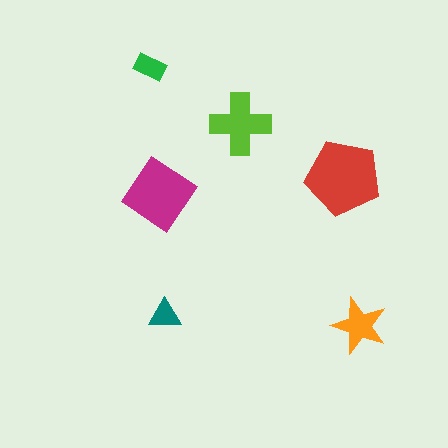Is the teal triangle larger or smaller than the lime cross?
Smaller.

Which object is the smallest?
The teal triangle.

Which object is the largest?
The red pentagon.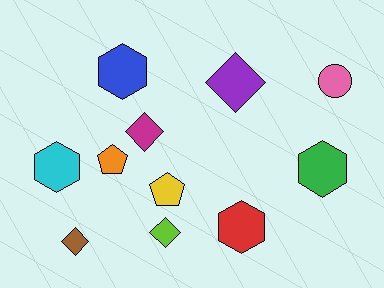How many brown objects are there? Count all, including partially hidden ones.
There is 1 brown object.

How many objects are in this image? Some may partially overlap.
There are 11 objects.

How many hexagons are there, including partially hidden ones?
There are 4 hexagons.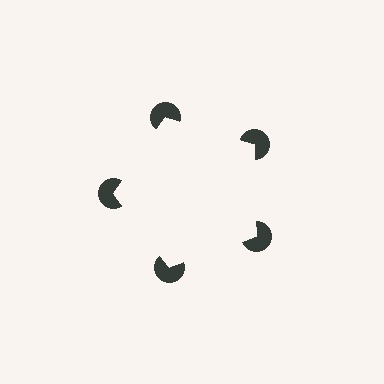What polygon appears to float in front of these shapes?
An illusory pentagon — its edges are inferred from the aligned wedge cuts in the pac-man discs, not physically drawn.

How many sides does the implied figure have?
5 sides.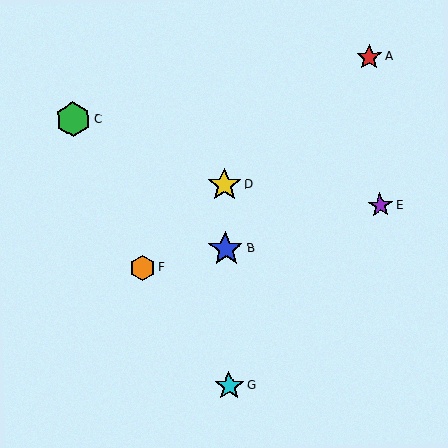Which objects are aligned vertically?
Objects B, D, G are aligned vertically.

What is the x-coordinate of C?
Object C is at x≈73.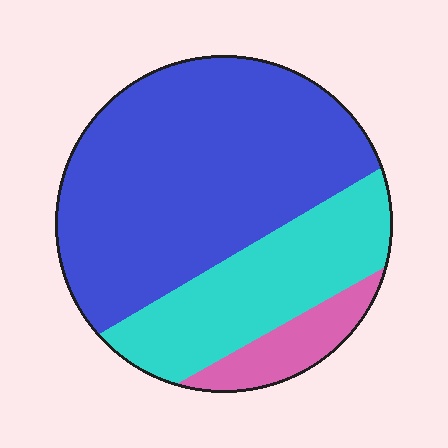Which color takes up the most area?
Blue, at roughly 60%.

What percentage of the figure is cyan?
Cyan takes up about one quarter (1/4) of the figure.